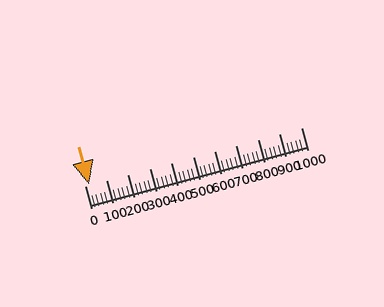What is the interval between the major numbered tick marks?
The major tick marks are spaced 100 units apart.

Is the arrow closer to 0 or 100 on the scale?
The arrow is closer to 0.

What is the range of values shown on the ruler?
The ruler shows values from 0 to 1000.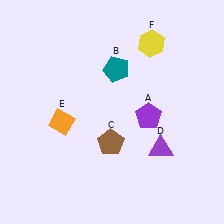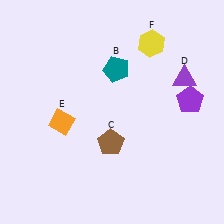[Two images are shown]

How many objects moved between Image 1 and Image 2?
2 objects moved between the two images.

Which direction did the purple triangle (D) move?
The purple triangle (D) moved up.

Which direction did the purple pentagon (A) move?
The purple pentagon (A) moved right.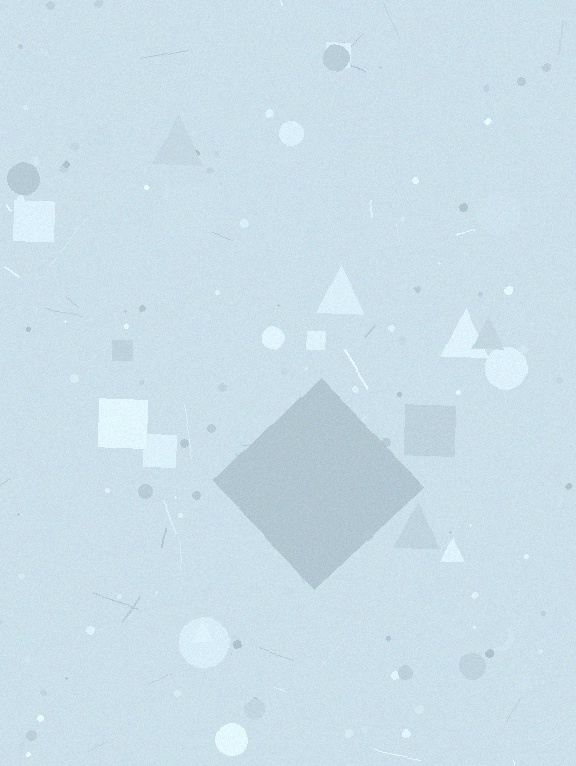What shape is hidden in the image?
A diamond is hidden in the image.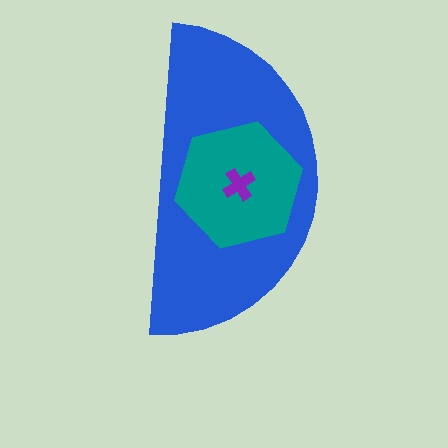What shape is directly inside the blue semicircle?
The teal hexagon.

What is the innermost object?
The purple cross.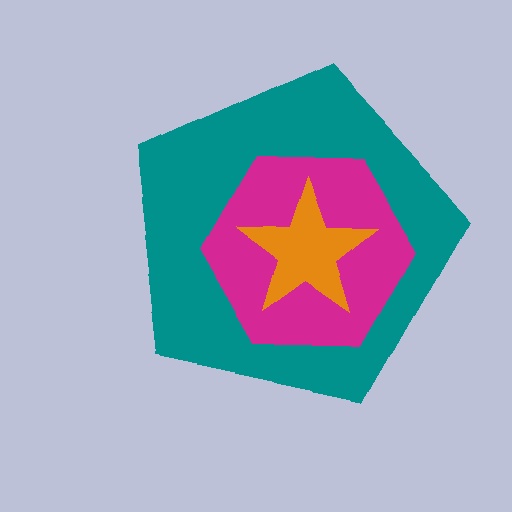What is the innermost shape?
The orange star.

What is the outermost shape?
The teal pentagon.